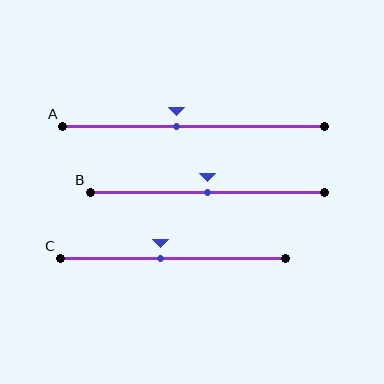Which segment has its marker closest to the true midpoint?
Segment B has its marker closest to the true midpoint.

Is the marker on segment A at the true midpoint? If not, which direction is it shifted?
No, the marker on segment A is shifted to the left by about 6% of the segment length.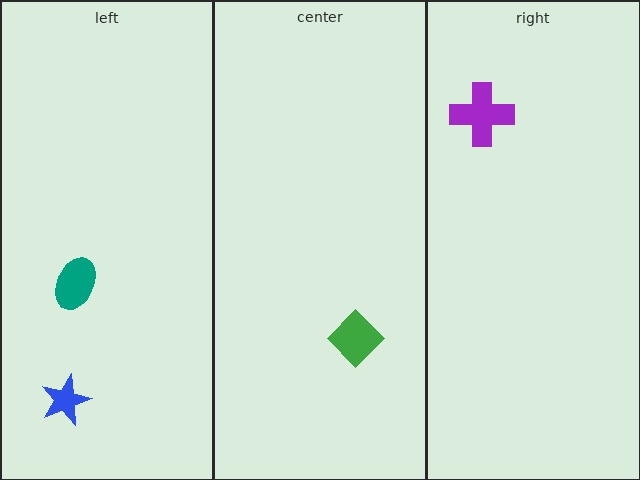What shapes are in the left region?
The teal ellipse, the blue star.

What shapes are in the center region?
The green diamond.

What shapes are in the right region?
The purple cross.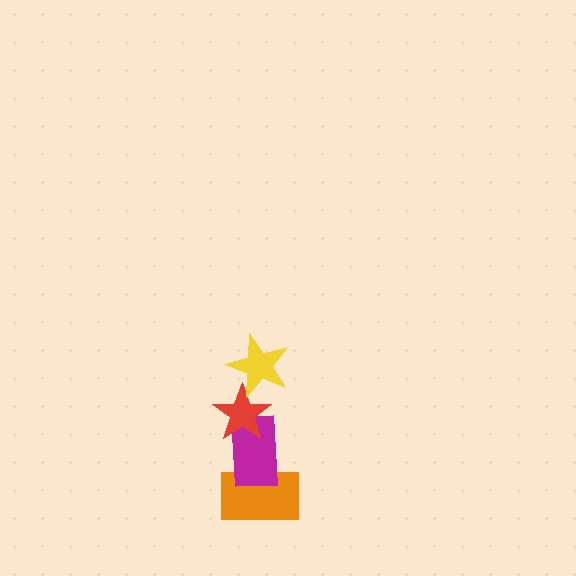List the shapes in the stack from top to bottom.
From top to bottom: the yellow star, the red star, the magenta rectangle, the orange rectangle.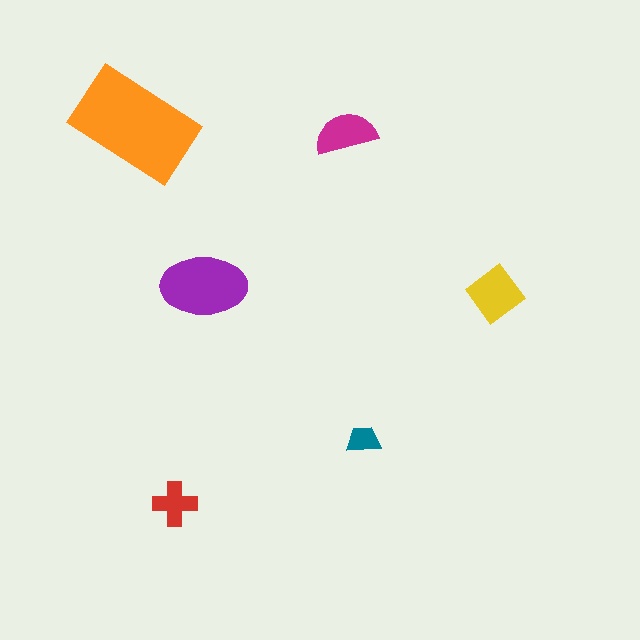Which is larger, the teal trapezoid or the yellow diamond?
The yellow diamond.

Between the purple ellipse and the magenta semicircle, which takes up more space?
The purple ellipse.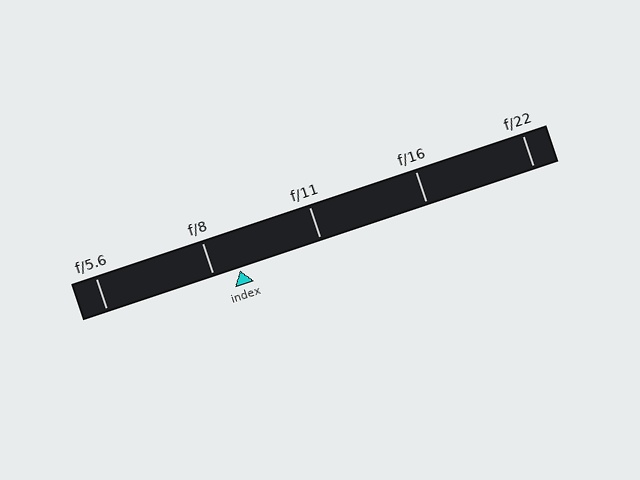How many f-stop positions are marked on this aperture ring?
There are 5 f-stop positions marked.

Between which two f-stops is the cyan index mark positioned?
The index mark is between f/8 and f/11.